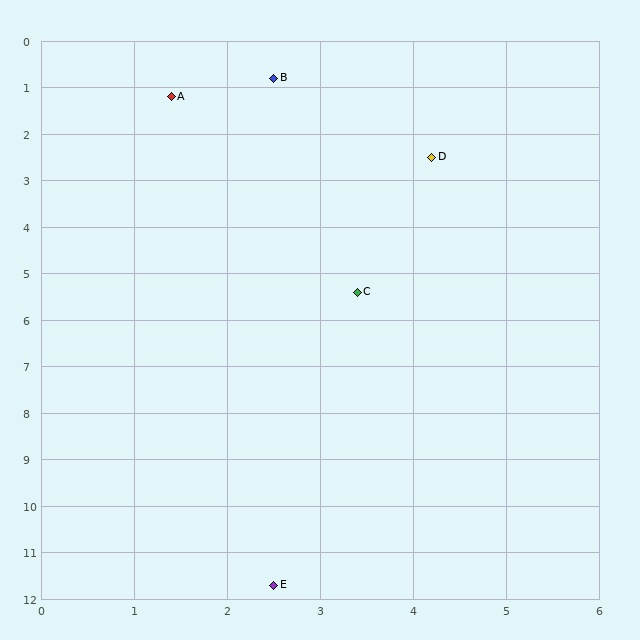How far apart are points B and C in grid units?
Points B and C are about 4.7 grid units apart.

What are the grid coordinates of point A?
Point A is at approximately (1.4, 1.2).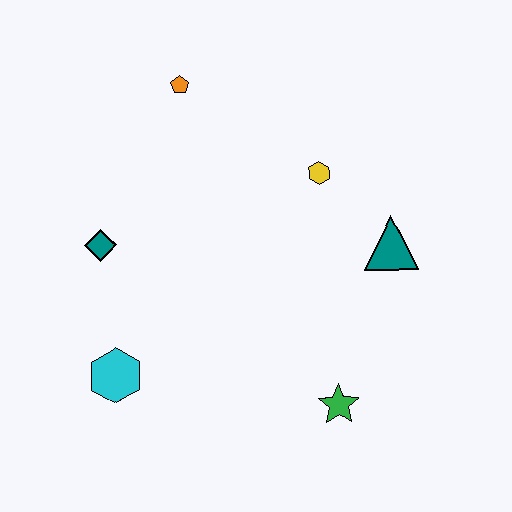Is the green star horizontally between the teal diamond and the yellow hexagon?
No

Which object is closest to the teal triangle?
The yellow hexagon is closest to the teal triangle.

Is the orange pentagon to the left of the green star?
Yes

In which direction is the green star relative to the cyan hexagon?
The green star is to the right of the cyan hexagon.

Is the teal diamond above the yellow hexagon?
No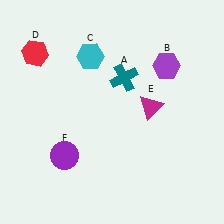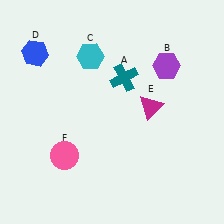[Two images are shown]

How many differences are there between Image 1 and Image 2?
There are 2 differences between the two images.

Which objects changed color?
D changed from red to blue. F changed from purple to pink.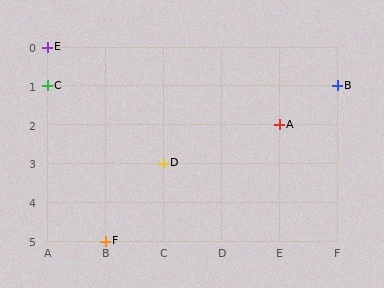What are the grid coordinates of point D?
Point D is at grid coordinates (C, 3).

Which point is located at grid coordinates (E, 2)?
Point A is at (E, 2).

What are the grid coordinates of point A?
Point A is at grid coordinates (E, 2).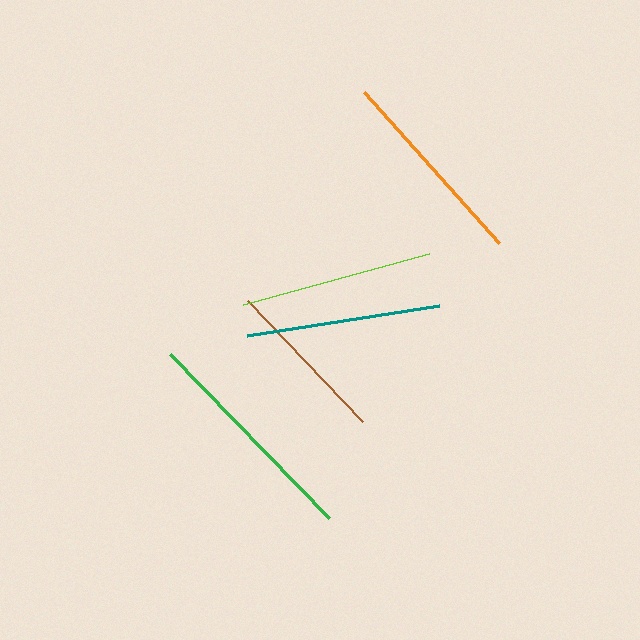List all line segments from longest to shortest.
From longest to shortest: green, orange, teal, lime, brown.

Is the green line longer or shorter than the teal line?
The green line is longer than the teal line.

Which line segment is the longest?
The green line is the longest at approximately 228 pixels.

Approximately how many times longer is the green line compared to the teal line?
The green line is approximately 1.2 times the length of the teal line.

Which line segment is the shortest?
The brown line is the shortest at approximately 168 pixels.